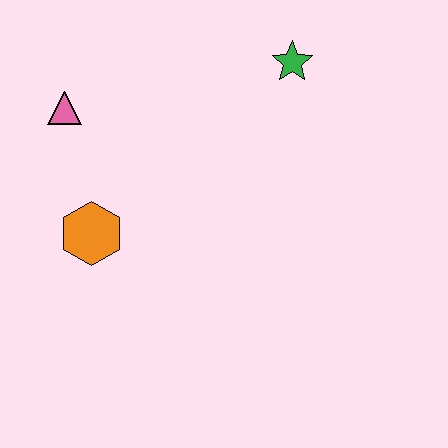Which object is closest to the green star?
The pink triangle is closest to the green star.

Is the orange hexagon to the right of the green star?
No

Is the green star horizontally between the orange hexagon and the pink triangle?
No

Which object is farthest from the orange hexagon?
The green star is farthest from the orange hexagon.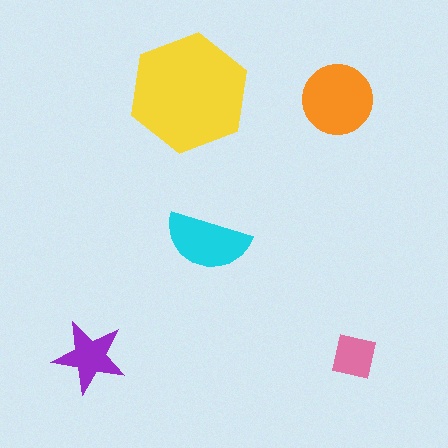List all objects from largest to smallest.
The yellow hexagon, the orange circle, the cyan semicircle, the purple star, the pink square.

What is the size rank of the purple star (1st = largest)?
4th.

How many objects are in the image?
There are 5 objects in the image.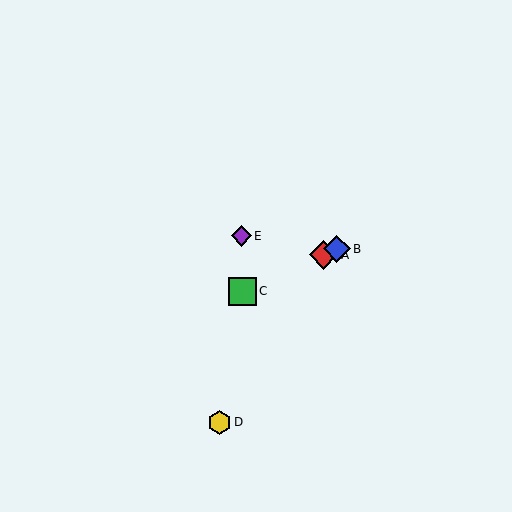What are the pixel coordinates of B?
Object B is at (337, 249).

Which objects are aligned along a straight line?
Objects A, B, C are aligned along a straight line.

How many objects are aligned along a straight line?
3 objects (A, B, C) are aligned along a straight line.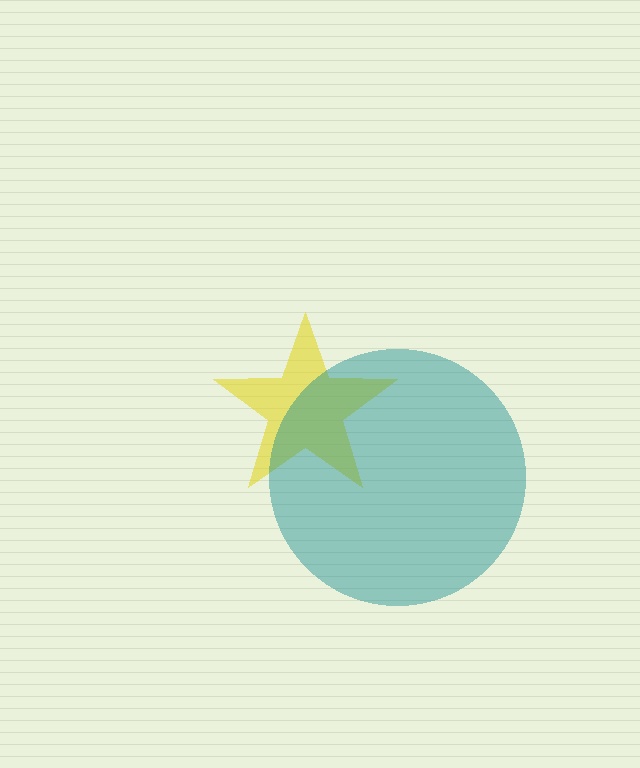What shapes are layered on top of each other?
The layered shapes are: a yellow star, a teal circle.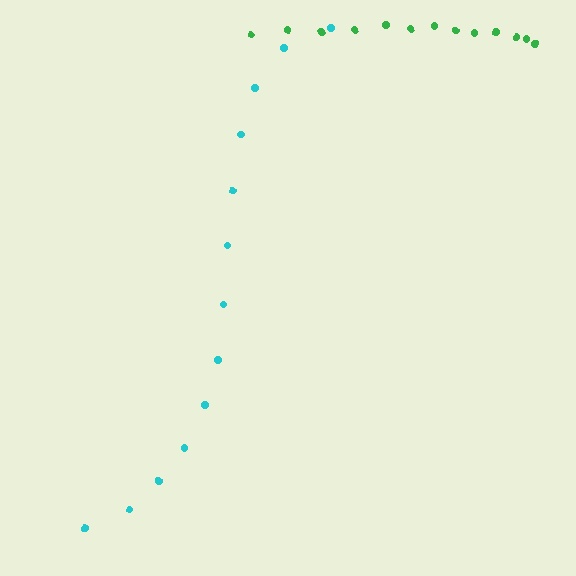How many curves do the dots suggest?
There are 2 distinct paths.